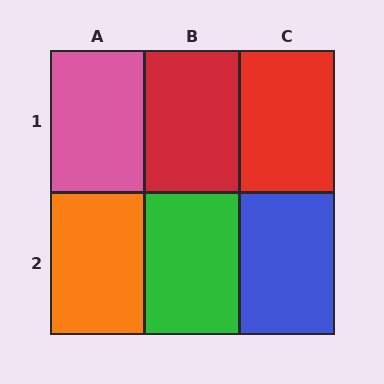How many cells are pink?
1 cell is pink.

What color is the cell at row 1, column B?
Red.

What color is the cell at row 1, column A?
Pink.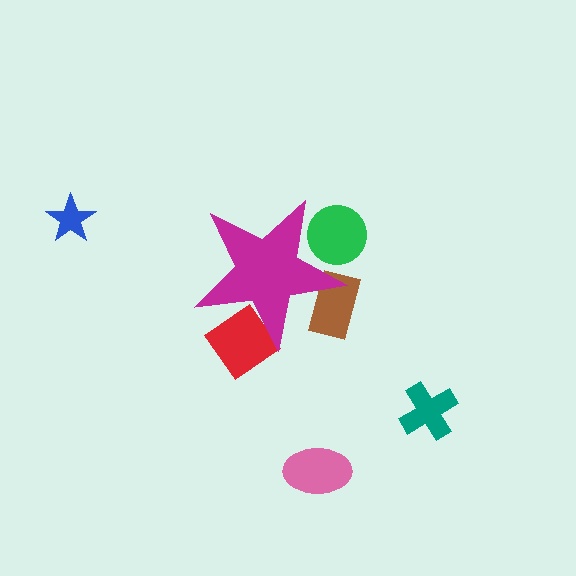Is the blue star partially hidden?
No, the blue star is fully visible.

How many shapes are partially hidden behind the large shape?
3 shapes are partially hidden.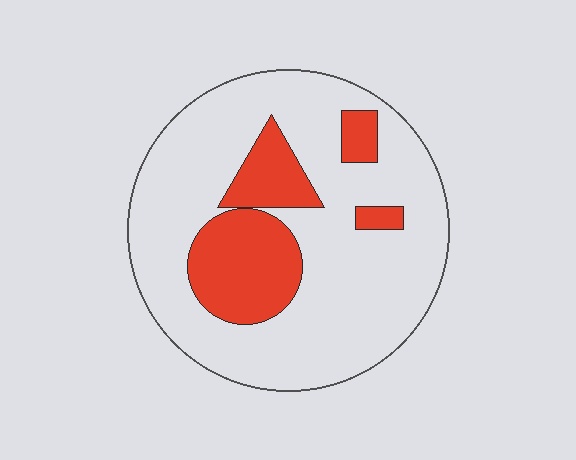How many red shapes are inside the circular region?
4.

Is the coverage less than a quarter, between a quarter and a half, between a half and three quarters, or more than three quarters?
Less than a quarter.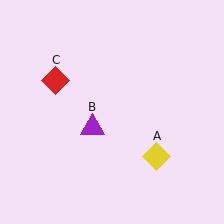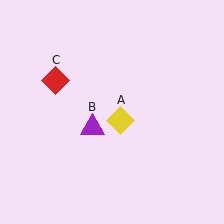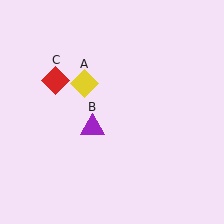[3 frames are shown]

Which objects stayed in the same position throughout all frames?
Purple triangle (object B) and red diamond (object C) remained stationary.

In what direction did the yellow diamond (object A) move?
The yellow diamond (object A) moved up and to the left.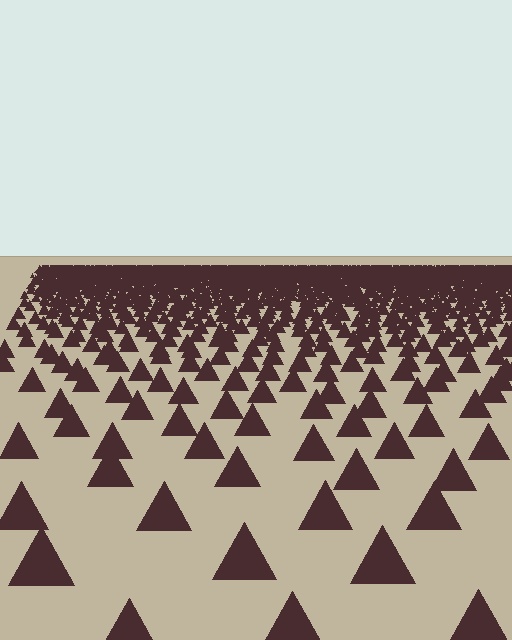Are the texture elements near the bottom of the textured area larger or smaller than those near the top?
Larger. Near the bottom, elements are closer to the viewer and appear at a bigger on-screen size.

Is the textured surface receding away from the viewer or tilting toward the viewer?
The surface is receding away from the viewer. Texture elements get smaller and denser toward the top.